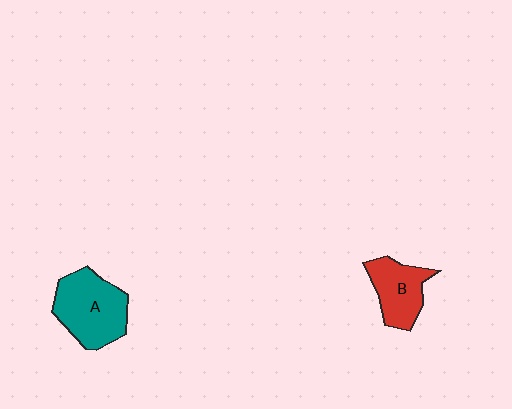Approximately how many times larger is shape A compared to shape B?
Approximately 1.4 times.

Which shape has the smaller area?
Shape B (red).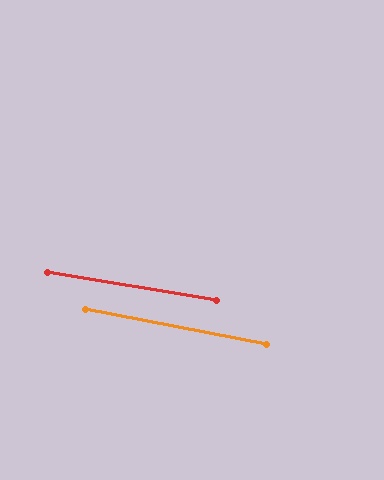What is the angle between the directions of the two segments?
Approximately 2 degrees.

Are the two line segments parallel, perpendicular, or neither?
Parallel — their directions differ by only 1.6°.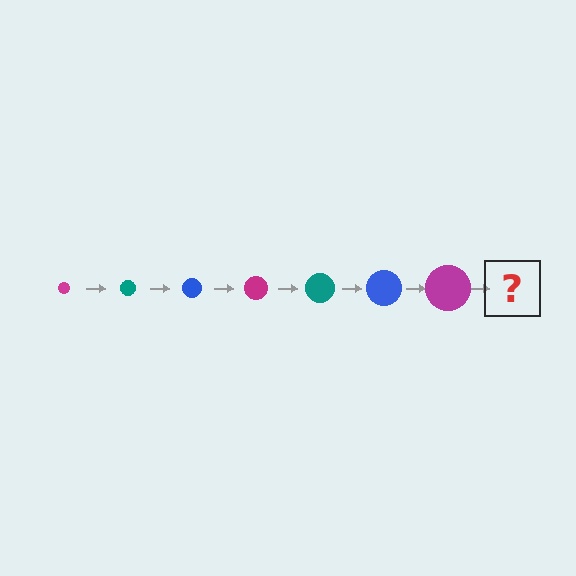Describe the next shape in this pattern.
It should be a teal circle, larger than the previous one.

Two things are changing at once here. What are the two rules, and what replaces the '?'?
The two rules are that the circle grows larger each step and the color cycles through magenta, teal, and blue. The '?' should be a teal circle, larger than the previous one.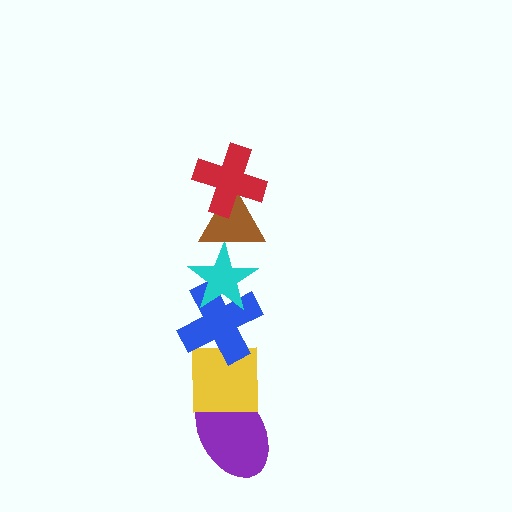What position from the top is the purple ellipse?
The purple ellipse is 6th from the top.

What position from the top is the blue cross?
The blue cross is 4th from the top.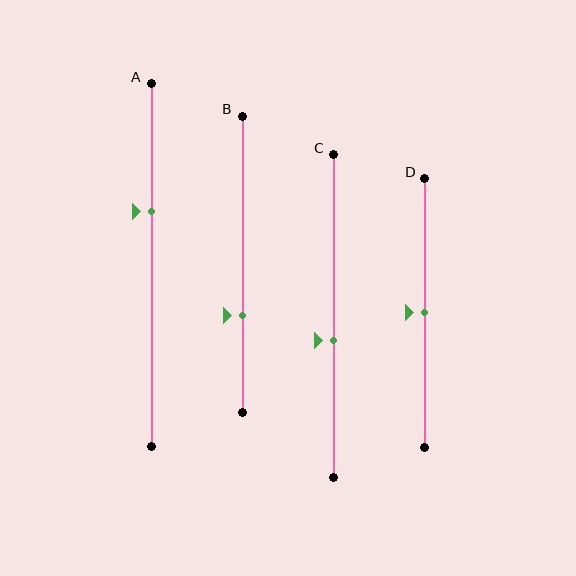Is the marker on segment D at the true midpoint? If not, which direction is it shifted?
Yes, the marker on segment D is at the true midpoint.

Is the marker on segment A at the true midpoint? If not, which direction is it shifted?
No, the marker on segment A is shifted upward by about 15% of the segment length.